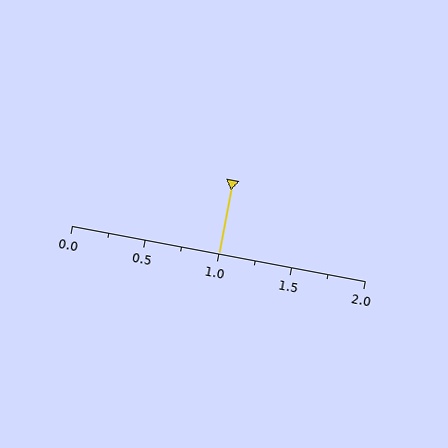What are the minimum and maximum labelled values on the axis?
The axis runs from 0.0 to 2.0.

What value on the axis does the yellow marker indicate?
The marker indicates approximately 1.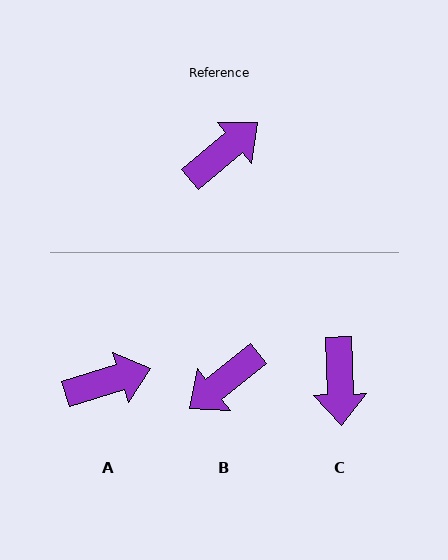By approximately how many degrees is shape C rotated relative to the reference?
Approximately 128 degrees clockwise.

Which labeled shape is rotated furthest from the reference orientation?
B, about 179 degrees away.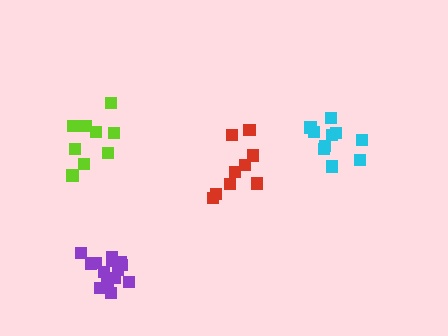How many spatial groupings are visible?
There are 4 spatial groupings.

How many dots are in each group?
Group 1: 9 dots, Group 2: 10 dots, Group 3: 14 dots, Group 4: 9 dots (42 total).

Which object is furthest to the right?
The cyan cluster is rightmost.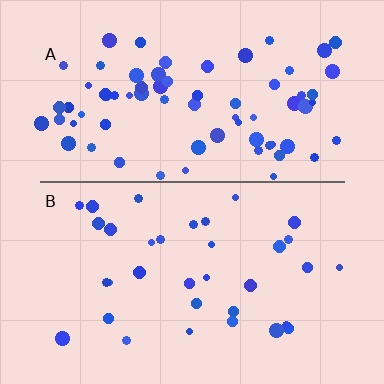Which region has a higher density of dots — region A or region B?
A (the top).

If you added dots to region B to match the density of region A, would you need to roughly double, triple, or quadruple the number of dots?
Approximately double.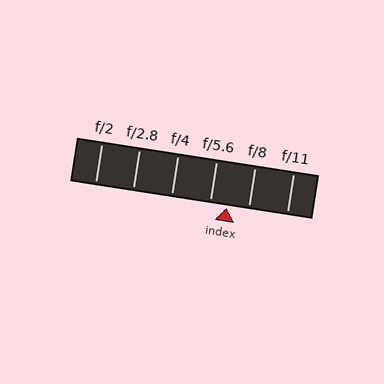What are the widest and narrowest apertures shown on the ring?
The widest aperture shown is f/2 and the narrowest is f/11.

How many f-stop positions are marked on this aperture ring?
There are 6 f-stop positions marked.